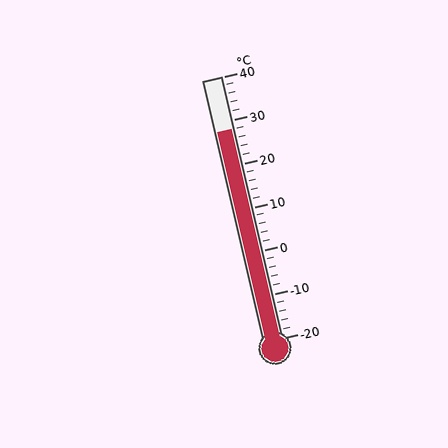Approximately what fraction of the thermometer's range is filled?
The thermometer is filled to approximately 80% of its range.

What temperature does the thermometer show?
The thermometer shows approximately 28°C.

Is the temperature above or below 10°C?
The temperature is above 10°C.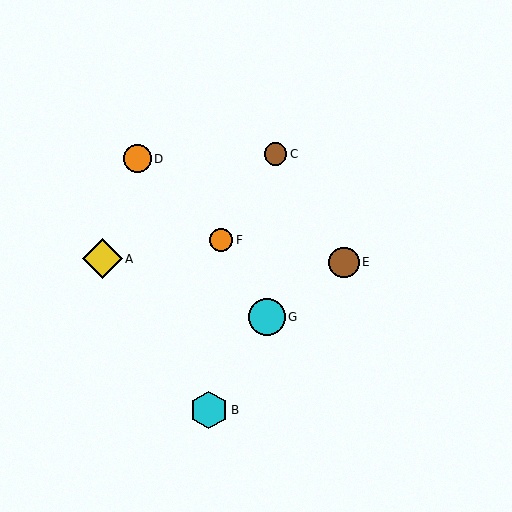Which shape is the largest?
The yellow diamond (labeled A) is the largest.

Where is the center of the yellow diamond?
The center of the yellow diamond is at (102, 259).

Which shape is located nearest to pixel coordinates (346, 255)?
The brown circle (labeled E) at (344, 262) is nearest to that location.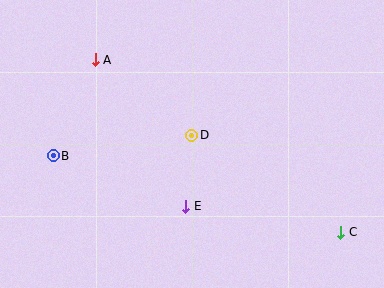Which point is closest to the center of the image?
Point D at (192, 135) is closest to the center.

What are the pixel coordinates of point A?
Point A is at (95, 60).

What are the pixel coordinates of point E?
Point E is at (186, 207).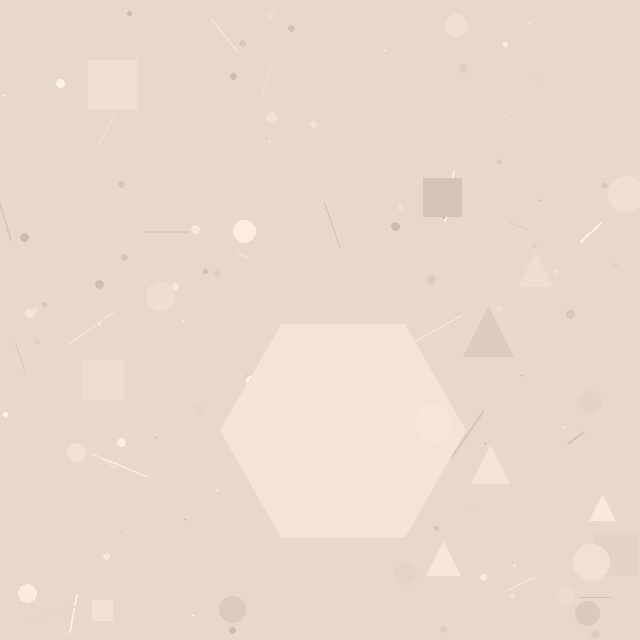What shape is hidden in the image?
A hexagon is hidden in the image.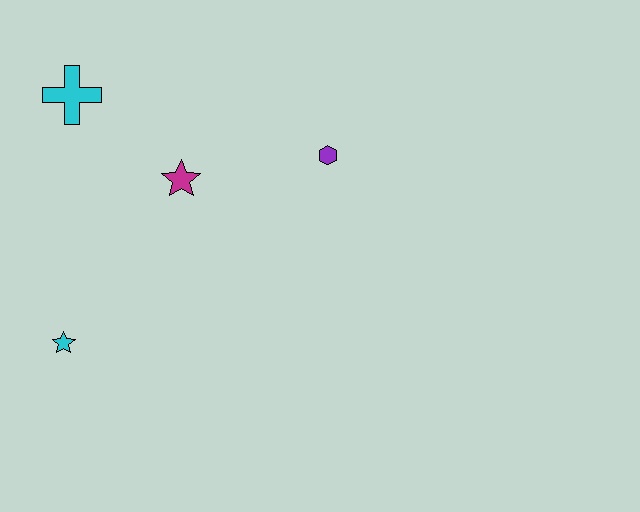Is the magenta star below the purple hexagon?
Yes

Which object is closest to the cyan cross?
The magenta star is closest to the cyan cross.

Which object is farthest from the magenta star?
The cyan star is farthest from the magenta star.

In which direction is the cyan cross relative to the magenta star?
The cyan cross is to the left of the magenta star.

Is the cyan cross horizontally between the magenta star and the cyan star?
Yes